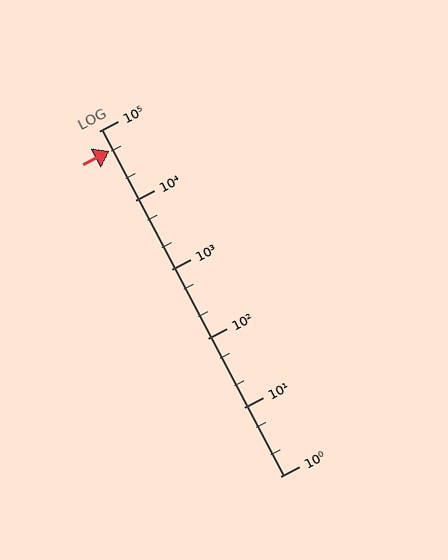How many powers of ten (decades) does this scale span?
The scale spans 5 decades, from 1 to 100000.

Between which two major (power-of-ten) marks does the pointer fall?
The pointer is between 10000 and 100000.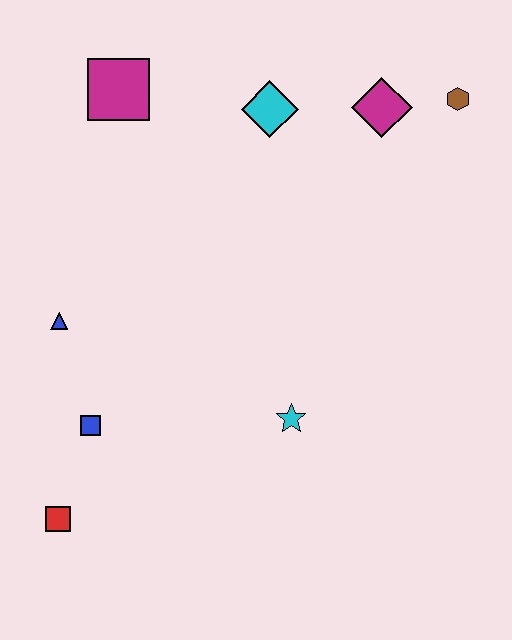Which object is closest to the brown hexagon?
The magenta diamond is closest to the brown hexagon.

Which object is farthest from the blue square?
The brown hexagon is farthest from the blue square.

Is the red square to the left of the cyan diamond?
Yes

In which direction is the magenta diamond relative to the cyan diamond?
The magenta diamond is to the right of the cyan diamond.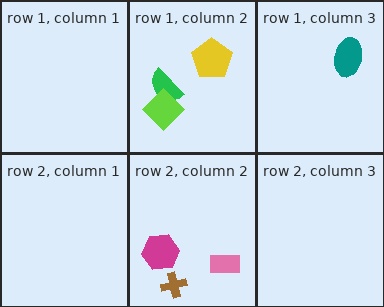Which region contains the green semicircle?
The row 1, column 2 region.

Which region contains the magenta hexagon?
The row 2, column 2 region.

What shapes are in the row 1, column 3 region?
The teal ellipse.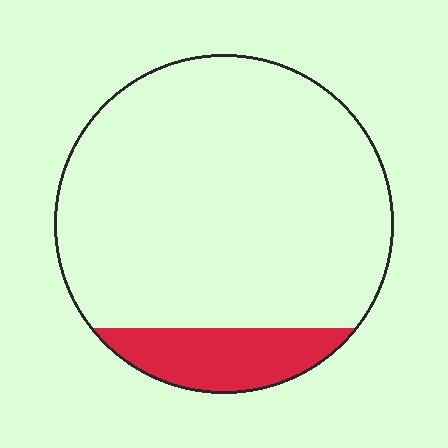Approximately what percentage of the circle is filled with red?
Approximately 15%.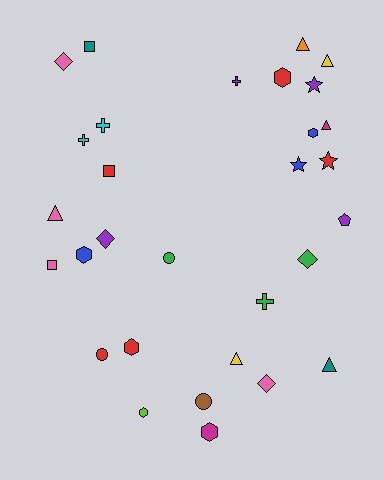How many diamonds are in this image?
There are 4 diamonds.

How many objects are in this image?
There are 30 objects.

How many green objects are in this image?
There are 3 green objects.